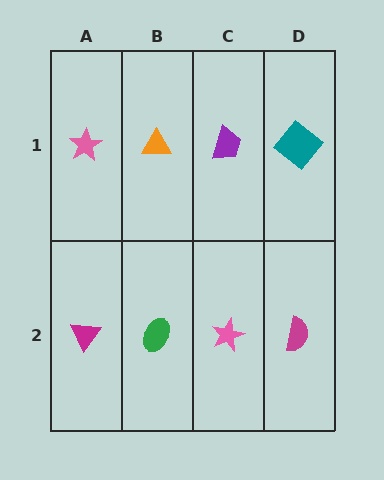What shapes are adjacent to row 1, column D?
A magenta semicircle (row 2, column D), a purple trapezoid (row 1, column C).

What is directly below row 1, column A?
A magenta triangle.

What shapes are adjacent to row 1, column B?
A green ellipse (row 2, column B), a pink star (row 1, column A), a purple trapezoid (row 1, column C).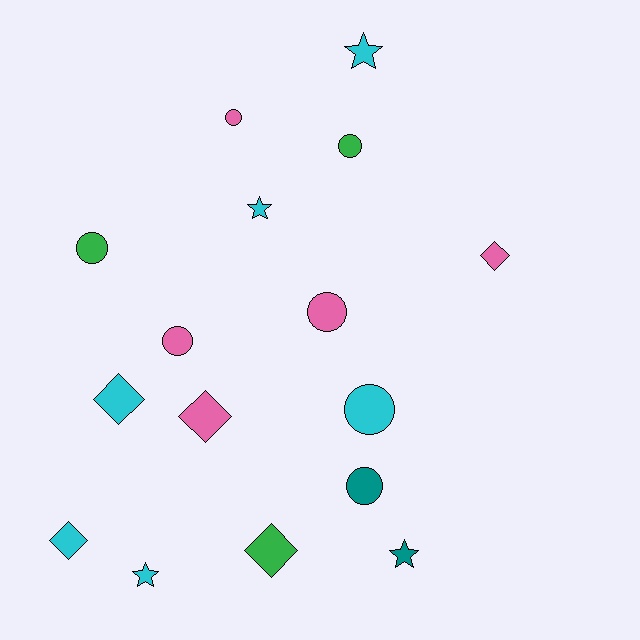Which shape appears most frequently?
Circle, with 7 objects.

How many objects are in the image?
There are 16 objects.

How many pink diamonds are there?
There are 2 pink diamonds.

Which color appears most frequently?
Cyan, with 6 objects.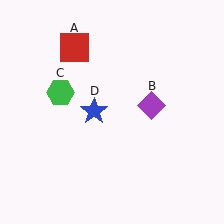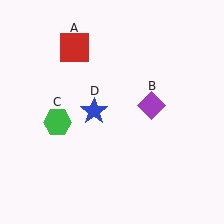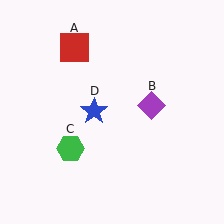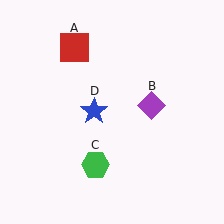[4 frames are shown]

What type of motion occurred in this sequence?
The green hexagon (object C) rotated counterclockwise around the center of the scene.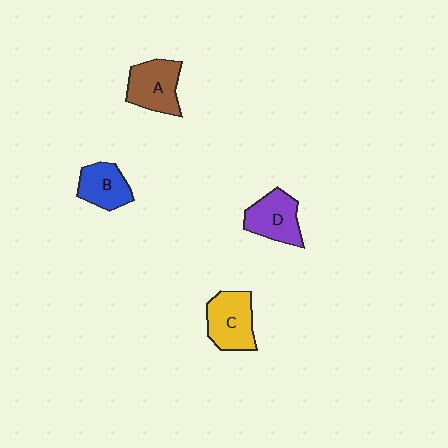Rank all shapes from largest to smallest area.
From largest to smallest: C (yellow), A (brown), D (purple), B (blue).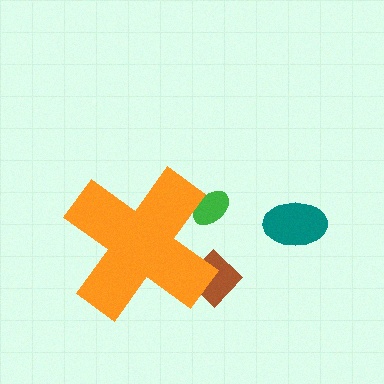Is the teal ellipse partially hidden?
No, the teal ellipse is fully visible.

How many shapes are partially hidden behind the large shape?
2 shapes are partially hidden.